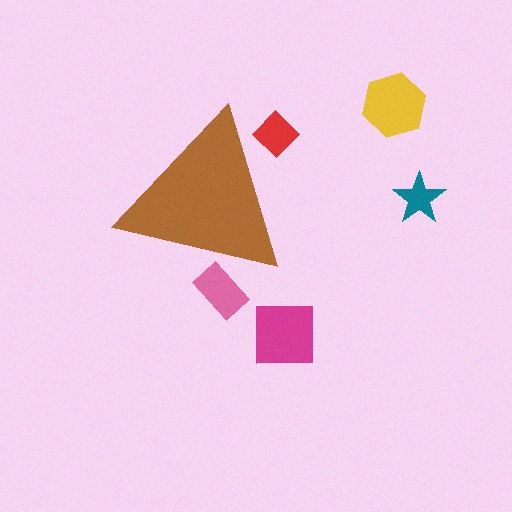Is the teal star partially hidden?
No, the teal star is fully visible.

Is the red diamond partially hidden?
Yes, the red diamond is partially hidden behind the brown triangle.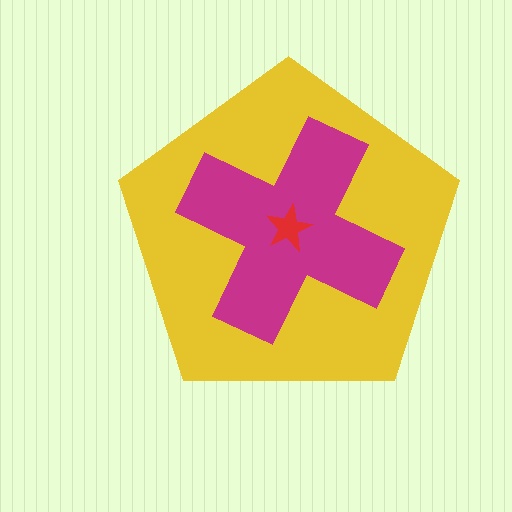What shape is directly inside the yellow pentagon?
The magenta cross.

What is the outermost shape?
The yellow pentagon.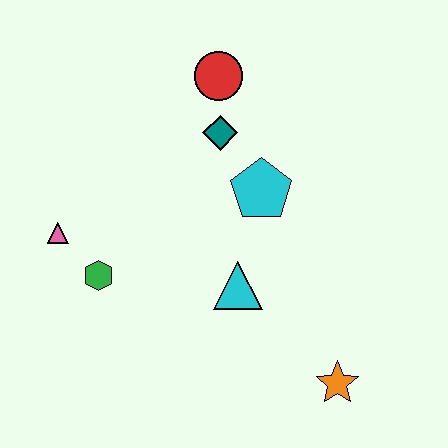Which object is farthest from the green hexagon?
The orange star is farthest from the green hexagon.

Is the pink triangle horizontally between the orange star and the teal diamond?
No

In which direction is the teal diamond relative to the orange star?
The teal diamond is above the orange star.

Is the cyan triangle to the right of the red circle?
Yes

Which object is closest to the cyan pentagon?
The teal diamond is closest to the cyan pentagon.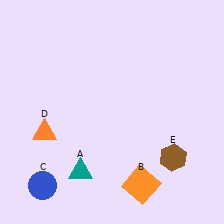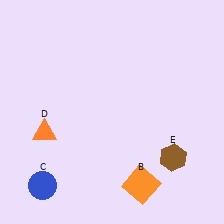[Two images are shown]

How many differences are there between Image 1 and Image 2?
There is 1 difference between the two images.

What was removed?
The teal triangle (A) was removed in Image 2.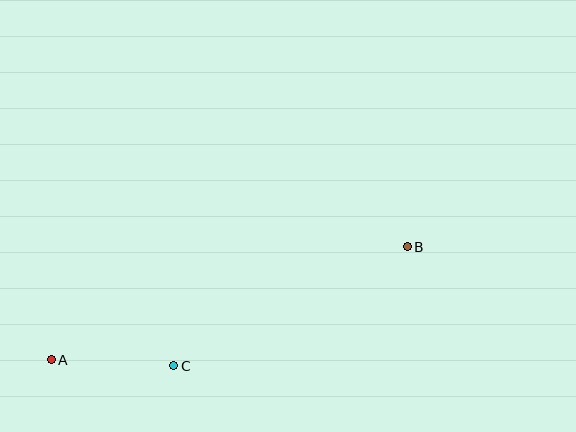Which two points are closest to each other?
Points A and C are closest to each other.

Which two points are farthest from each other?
Points A and B are farthest from each other.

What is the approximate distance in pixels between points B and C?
The distance between B and C is approximately 262 pixels.